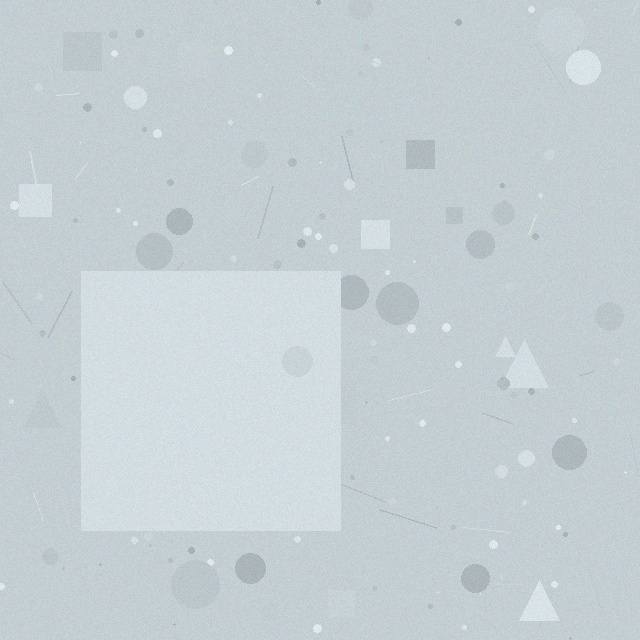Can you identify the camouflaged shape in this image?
The camouflaged shape is a square.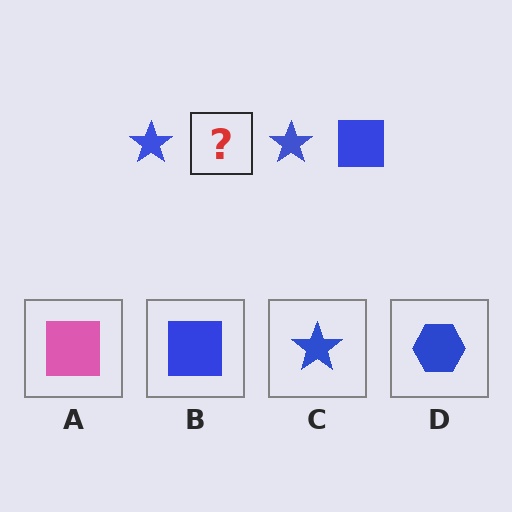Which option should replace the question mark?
Option B.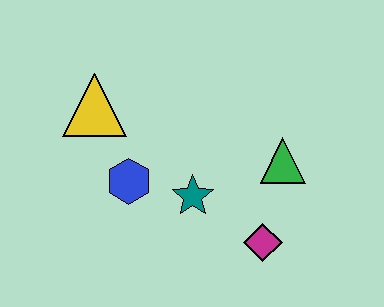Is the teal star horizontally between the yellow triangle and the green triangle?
Yes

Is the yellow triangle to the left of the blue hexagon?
Yes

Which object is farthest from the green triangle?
The yellow triangle is farthest from the green triangle.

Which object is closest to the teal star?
The blue hexagon is closest to the teal star.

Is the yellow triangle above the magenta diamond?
Yes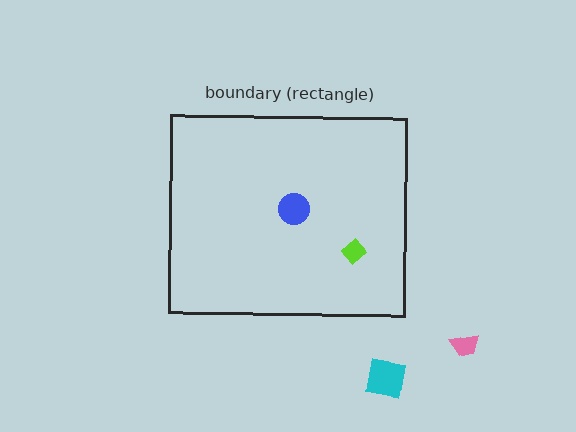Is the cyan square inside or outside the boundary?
Outside.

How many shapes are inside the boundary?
2 inside, 2 outside.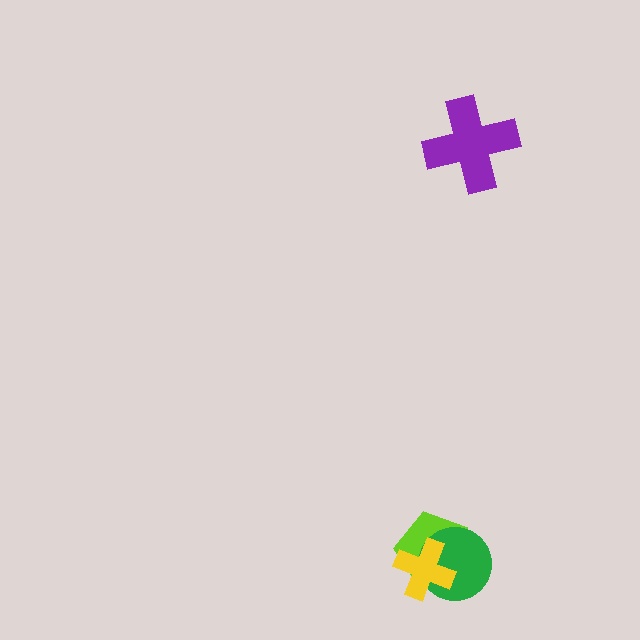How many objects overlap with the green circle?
2 objects overlap with the green circle.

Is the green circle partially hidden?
Yes, it is partially covered by another shape.